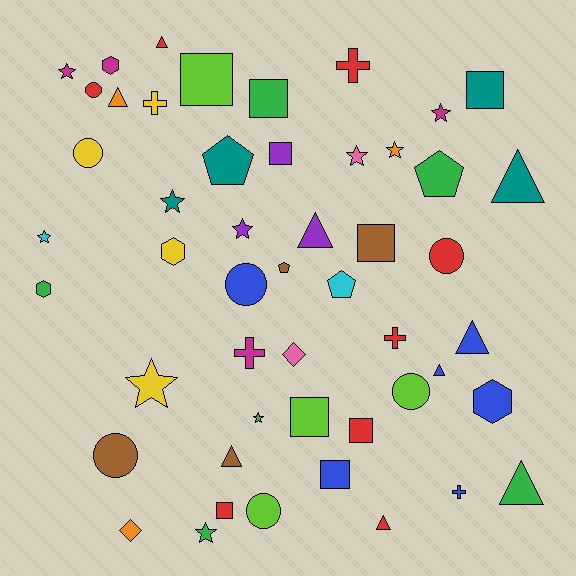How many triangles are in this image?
There are 9 triangles.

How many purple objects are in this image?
There are 3 purple objects.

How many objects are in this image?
There are 50 objects.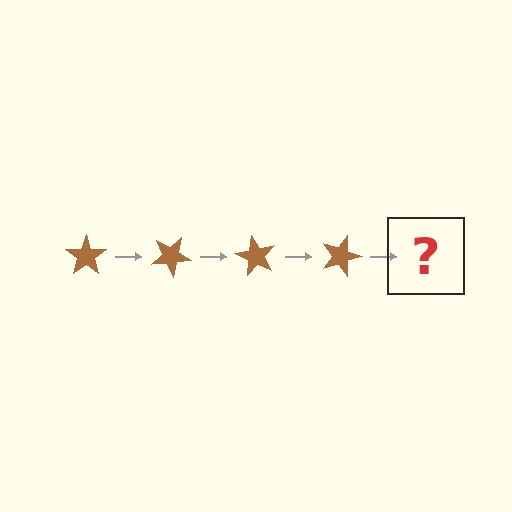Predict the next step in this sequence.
The next step is a brown star rotated 120 degrees.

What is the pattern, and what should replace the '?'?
The pattern is that the star rotates 30 degrees each step. The '?' should be a brown star rotated 120 degrees.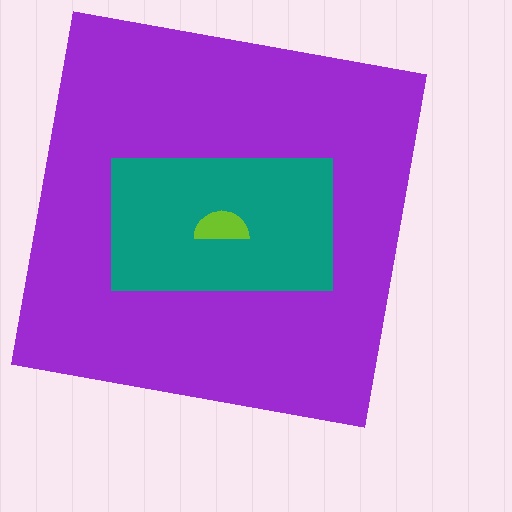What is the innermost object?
The lime semicircle.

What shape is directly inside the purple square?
The teal rectangle.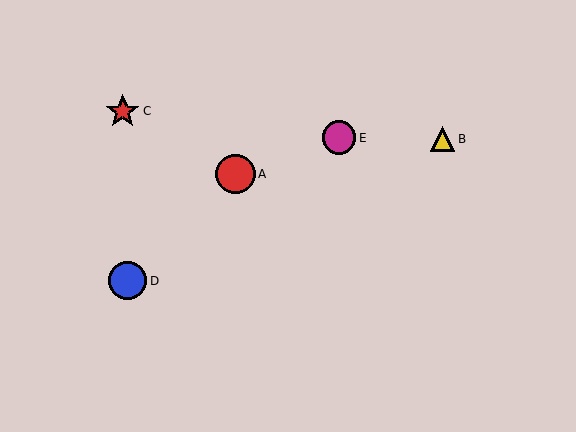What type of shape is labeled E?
Shape E is a magenta circle.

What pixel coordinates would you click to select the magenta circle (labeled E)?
Click at (339, 138) to select the magenta circle E.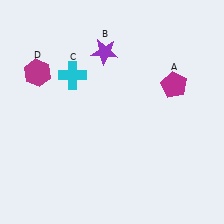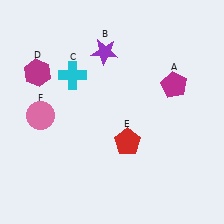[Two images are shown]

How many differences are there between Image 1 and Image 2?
There are 2 differences between the two images.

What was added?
A red pentagon (E), a pink circle (F) were added in Image 2.